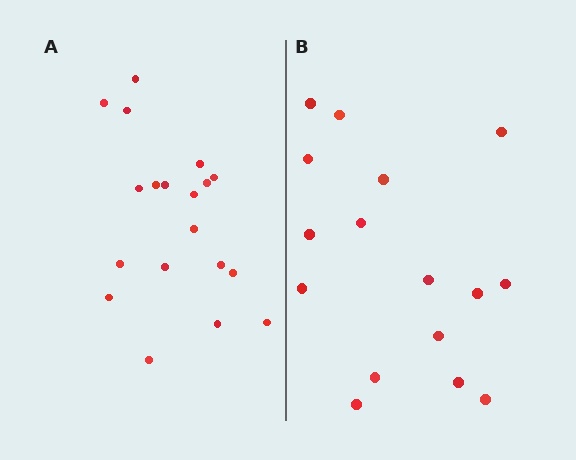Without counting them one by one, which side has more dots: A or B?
Region A (the left region) has more dots.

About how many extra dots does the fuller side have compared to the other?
Region A has just a few more — roughly 2 or 3 more dots than region B.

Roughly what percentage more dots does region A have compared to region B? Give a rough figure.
About 20% more.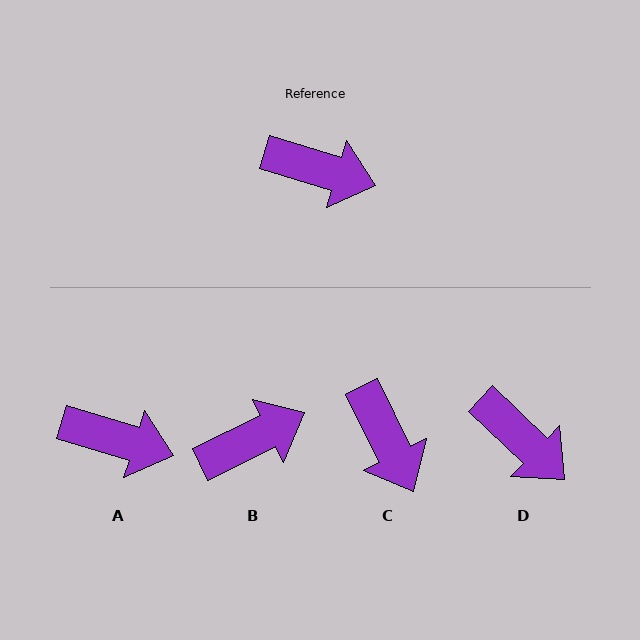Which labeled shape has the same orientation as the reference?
A.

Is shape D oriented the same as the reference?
No, it is off by about 27 degrees.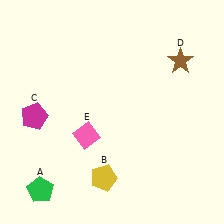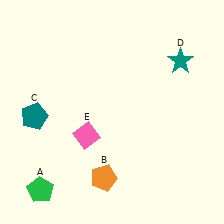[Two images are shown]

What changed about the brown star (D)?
In Image 1, D is brown. In Image 2, it changed to teal.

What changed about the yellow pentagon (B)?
In Image 1, B is yellow. In Image 2, it changed to orange.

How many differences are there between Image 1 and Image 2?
There are 3 differences between the two images.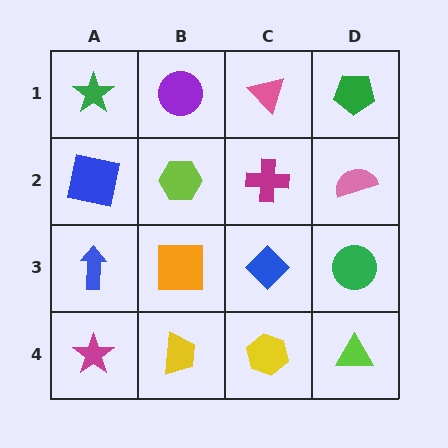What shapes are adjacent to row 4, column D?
A green circle (row 3, column D), a yellow hexagon (row 4, column C).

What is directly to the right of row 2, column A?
A lime hexagon.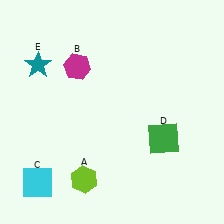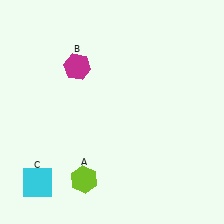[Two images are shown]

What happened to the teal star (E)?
The teal star (E) was removed in Image 2. It was in the top-left area of Image 1.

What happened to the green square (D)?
The green square (D) was removed in Image 2. It was in the bottom-right area of Image 1.